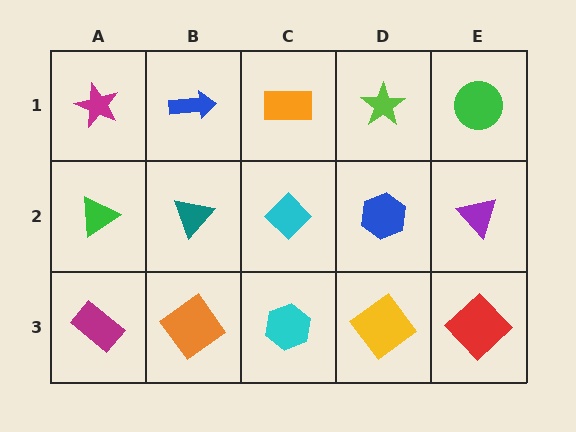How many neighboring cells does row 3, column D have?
3.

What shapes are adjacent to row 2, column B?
A blue arrow (row 1, column B), an orange diamond (row 3, column B), a green triangle (row 2, column A), a cyan diamond (row 2, column C).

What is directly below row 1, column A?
A green triangle.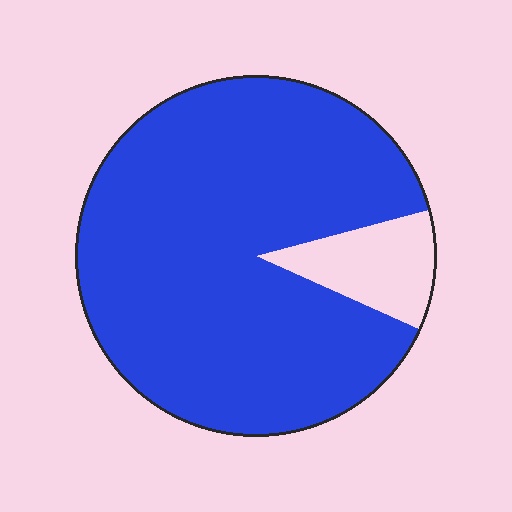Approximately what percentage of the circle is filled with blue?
Approximately 90%.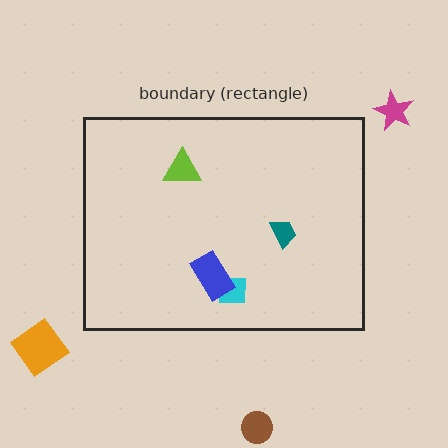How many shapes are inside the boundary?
4 inside, 3 outside.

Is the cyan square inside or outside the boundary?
Inside.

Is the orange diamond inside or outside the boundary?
Outside.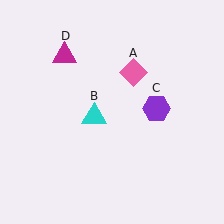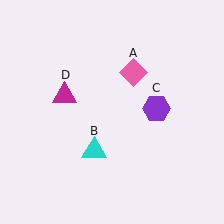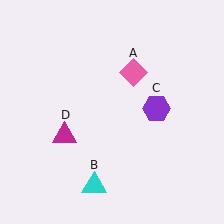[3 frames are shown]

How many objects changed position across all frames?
2 objects changed position: cyan triangle (object B), magenta triangle (object D).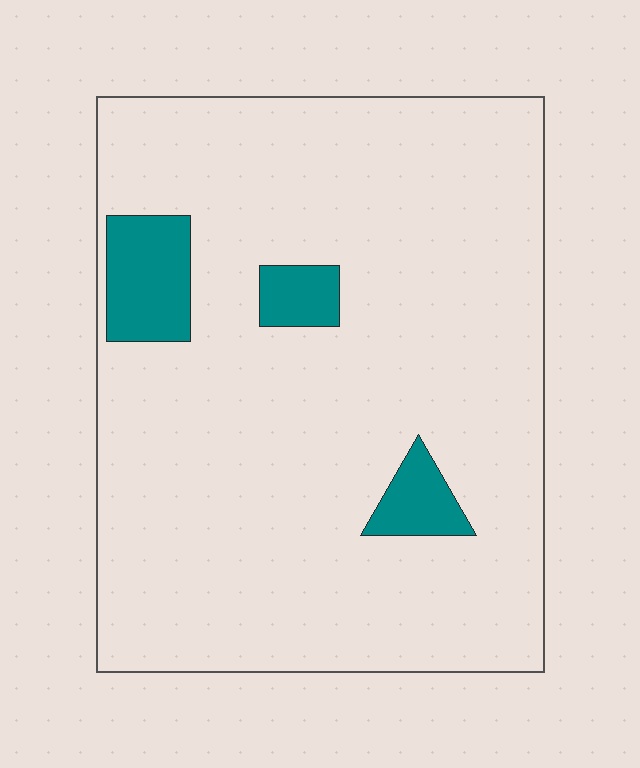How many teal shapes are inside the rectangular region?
3.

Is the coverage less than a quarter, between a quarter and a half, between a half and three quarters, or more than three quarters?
Less than a quarter.